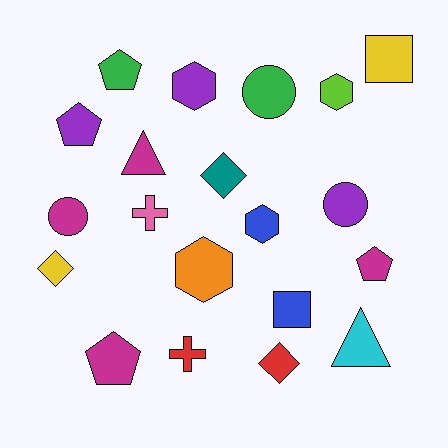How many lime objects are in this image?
There is 1 lime object.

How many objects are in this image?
There are 20 objects.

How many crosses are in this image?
There are 2 crosses.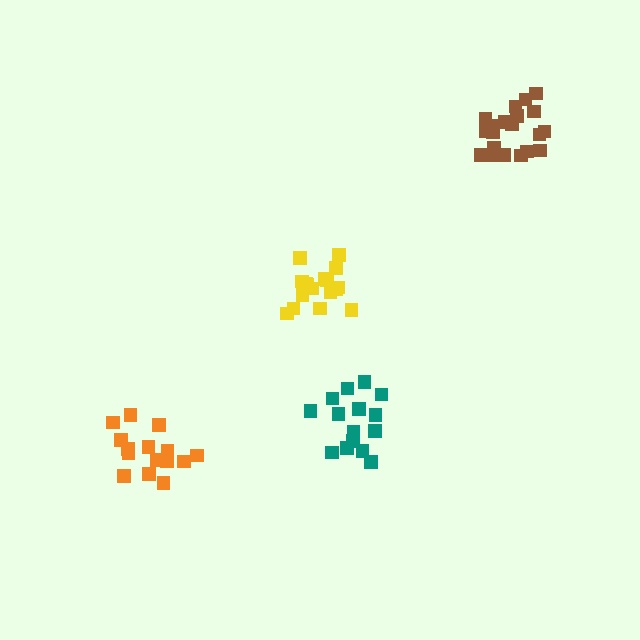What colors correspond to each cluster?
The clusters are colored: teal, yellow, orange, brown.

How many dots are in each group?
Group 1: 15 dots, Group 2: 17 dots, Group 3: 15 dots, Group 4: 20 dots (67 total).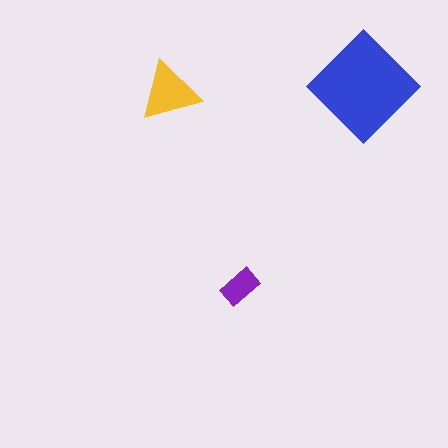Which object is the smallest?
The purple rectangle.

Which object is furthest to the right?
The blue diamond is rightmost.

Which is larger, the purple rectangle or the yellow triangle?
The yellow triangle.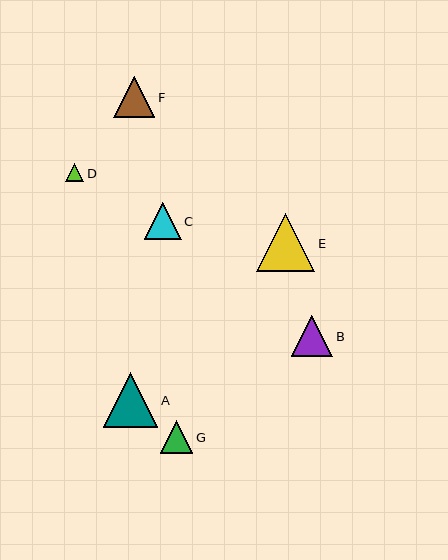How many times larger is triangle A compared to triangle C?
Triangle A is approximately 1.5 times the size of triangle C.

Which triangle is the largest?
Triangle E is the largest with a size of approximately 58 pixels.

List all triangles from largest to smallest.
From largest to smallest: E, A, B, F, C, G, D.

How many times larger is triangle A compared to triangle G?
Triangle A is approximately 1.7 times the size of triangle G.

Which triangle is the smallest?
Triangle D is the smallest with a size of approximately 18 pixels.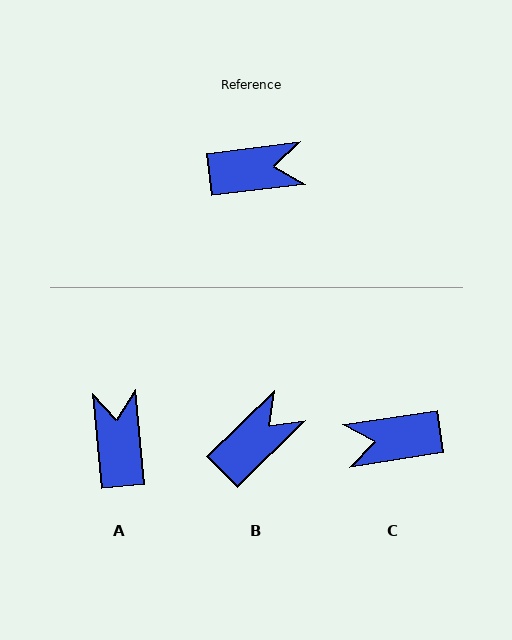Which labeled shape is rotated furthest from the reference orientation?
C, about 178 degrees away.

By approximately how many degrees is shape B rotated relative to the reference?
Approximately 38 degrees counter-clockwise.